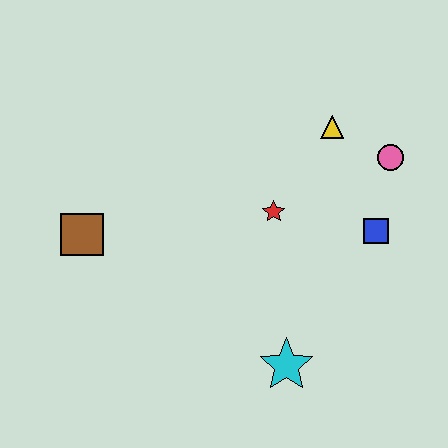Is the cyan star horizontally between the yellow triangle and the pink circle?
No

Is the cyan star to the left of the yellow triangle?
Yes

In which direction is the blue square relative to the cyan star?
The blue square is above the cyan star.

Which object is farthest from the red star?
The brown square is farthest from the red star.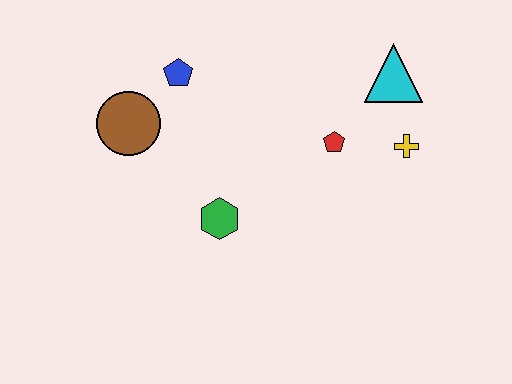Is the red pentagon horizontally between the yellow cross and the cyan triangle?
No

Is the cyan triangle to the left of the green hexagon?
No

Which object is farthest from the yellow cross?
The brown circle is farthest from the yellow cross.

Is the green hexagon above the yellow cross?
No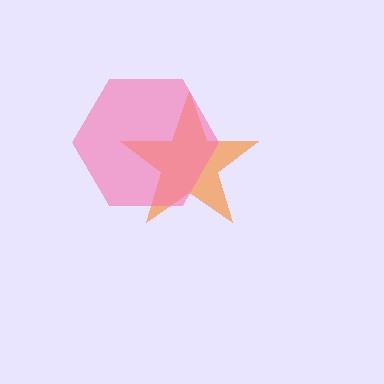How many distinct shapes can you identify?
There are 2 distinct shapes: an orange star, a pink hexagon.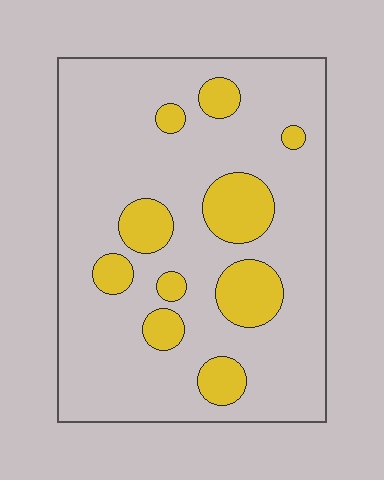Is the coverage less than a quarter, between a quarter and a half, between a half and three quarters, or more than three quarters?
Less than a quarter.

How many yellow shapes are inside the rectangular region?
10.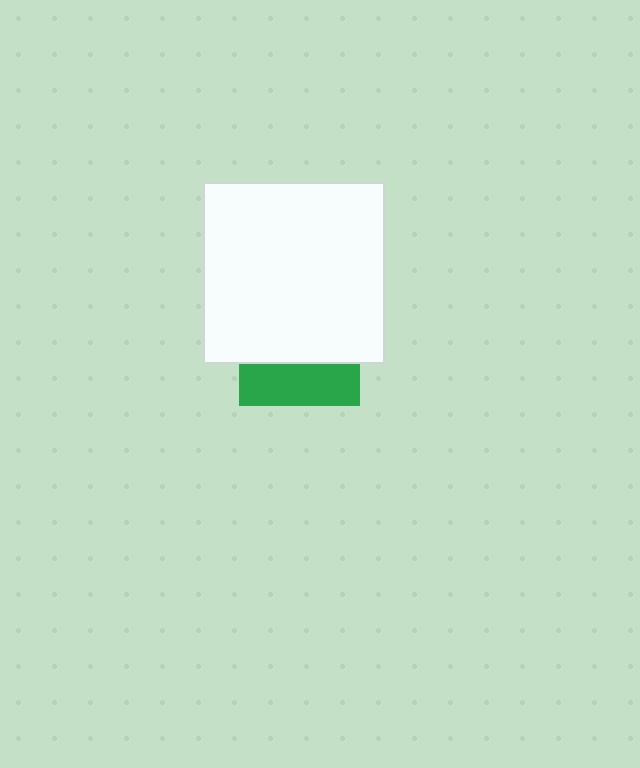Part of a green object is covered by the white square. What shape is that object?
It is a square.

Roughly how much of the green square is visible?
A small part of it is visible (roughly 34%).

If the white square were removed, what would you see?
You would see the complete green square.